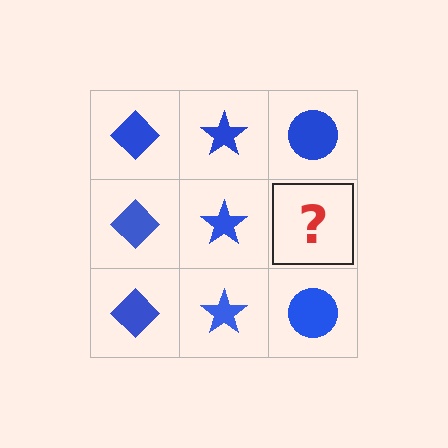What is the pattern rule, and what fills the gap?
The rule is that each column has a consistent shape. The gap should be filled with a blue circle.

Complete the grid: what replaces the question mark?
The question mark should be replaced with a blue circle.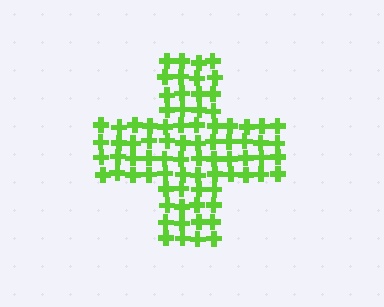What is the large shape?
The large shape is a cross.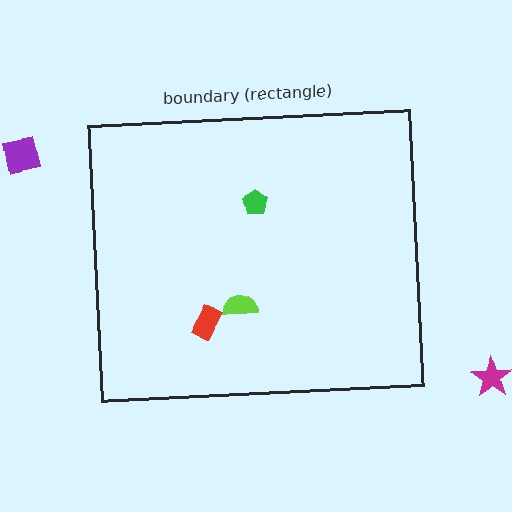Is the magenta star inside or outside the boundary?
Outside.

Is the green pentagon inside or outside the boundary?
Inside.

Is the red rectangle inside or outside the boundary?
Inside.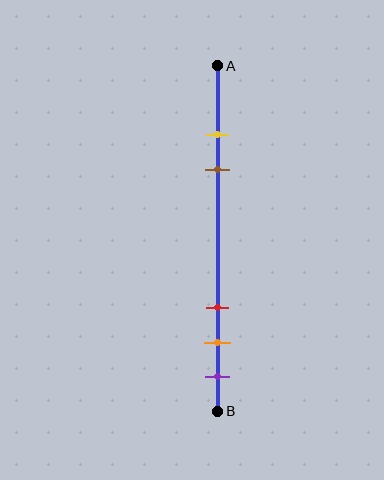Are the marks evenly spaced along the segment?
No, the marks are not evenly spaced.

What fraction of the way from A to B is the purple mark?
The purple mark is approximately 90% (0.9) of the way from A to B.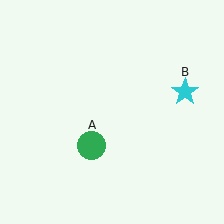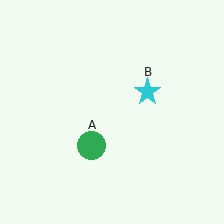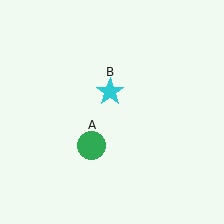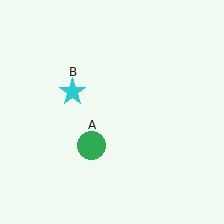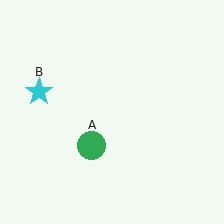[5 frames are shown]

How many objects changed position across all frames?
1 object changed position: cyan star (object B).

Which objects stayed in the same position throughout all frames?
Green circle (object A) remained stationary.